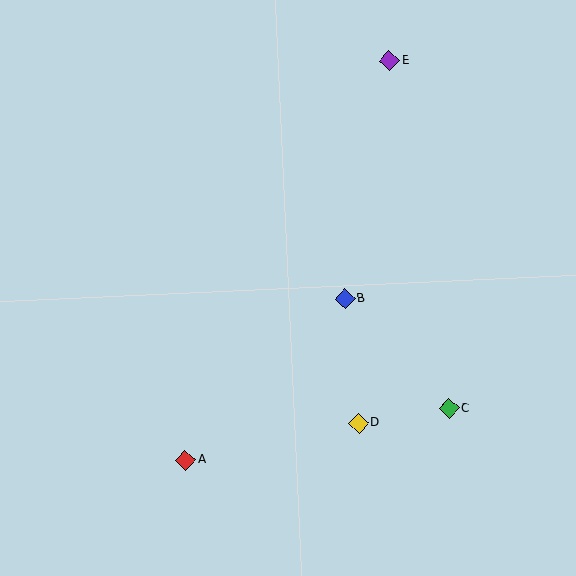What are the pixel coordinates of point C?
Point C is at (449, 409).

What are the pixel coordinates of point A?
Point A is at (186, 460).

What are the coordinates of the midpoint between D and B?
The midpoint between D and B is at (352, 361).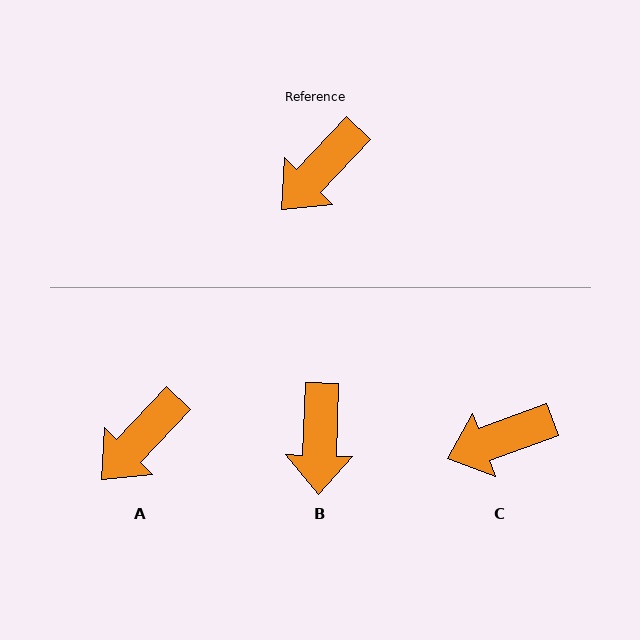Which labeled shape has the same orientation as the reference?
A.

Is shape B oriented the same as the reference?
No, it is off by about 41 degrees.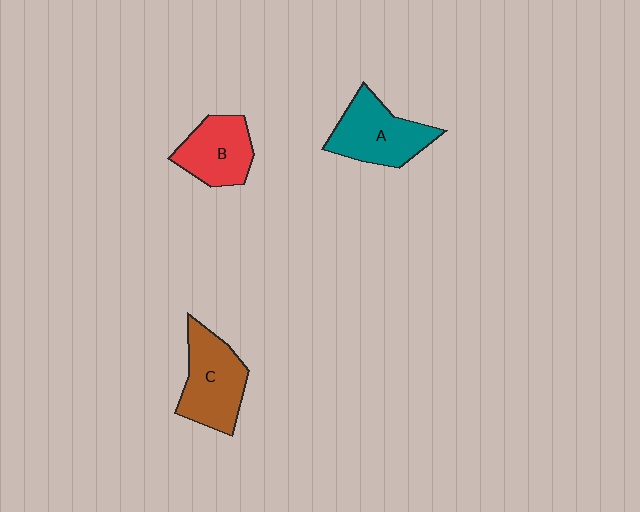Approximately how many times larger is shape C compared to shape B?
Approximately 1.2 times.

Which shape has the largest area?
Shape C (brown).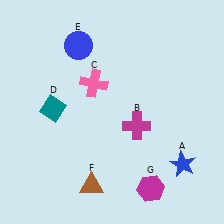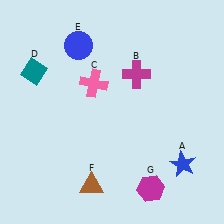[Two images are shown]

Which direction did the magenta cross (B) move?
The magenta cross (B) moved up.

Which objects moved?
The objects that moved are: the magenta cross (B), the teal diamond (D).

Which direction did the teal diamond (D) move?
The teal diamond (D) moved up.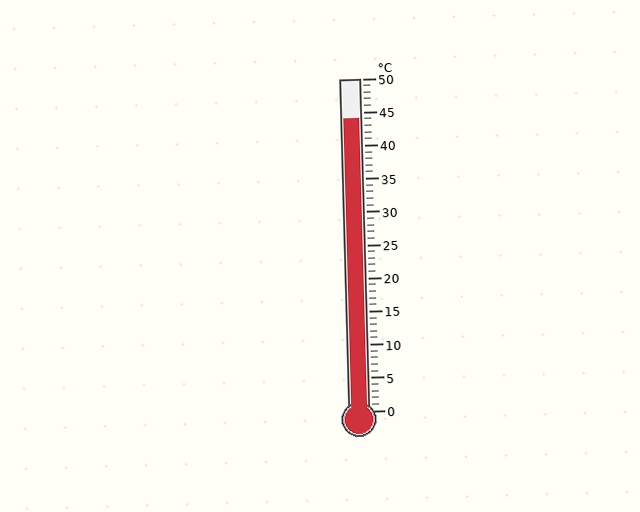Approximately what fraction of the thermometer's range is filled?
The thermometer is filled to approximately 90% of its range.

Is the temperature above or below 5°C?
The temperature is above 5°C.